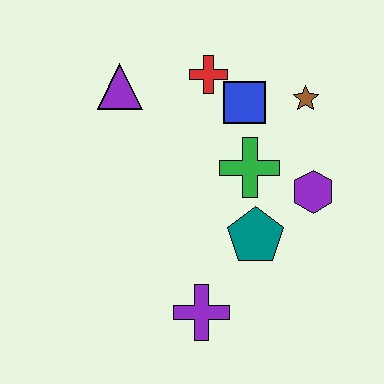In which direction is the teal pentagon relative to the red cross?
The teal pentagon is below the red cross.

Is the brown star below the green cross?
No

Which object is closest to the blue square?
The red cross is closest to the blue square.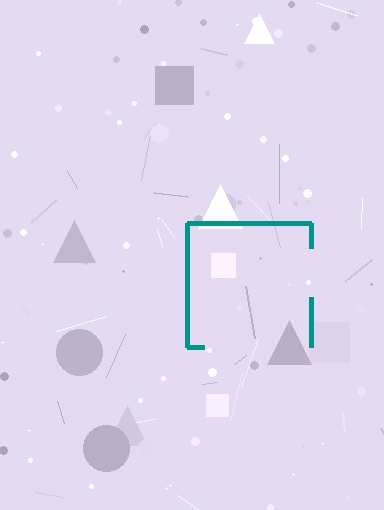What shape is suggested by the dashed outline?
The dashed outline suggests a square.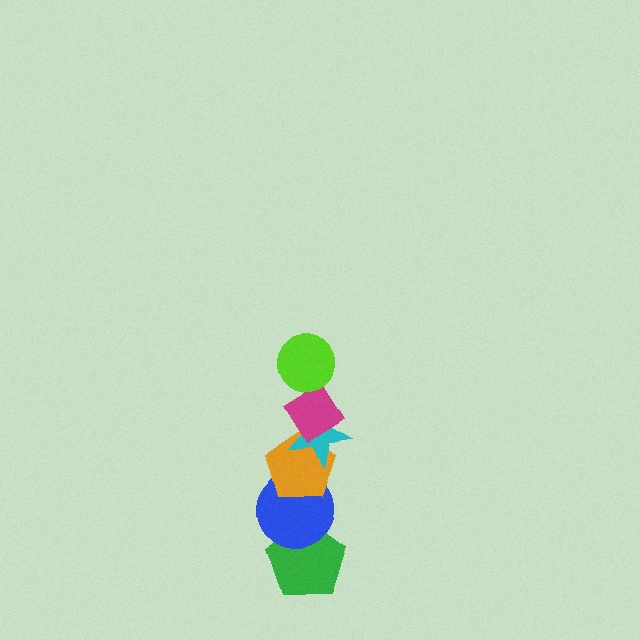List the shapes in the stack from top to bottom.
From top to bottom: the lime circle, the magenta diamond, the cyan star, the orange pentagon, the blue circle, the green pentagon.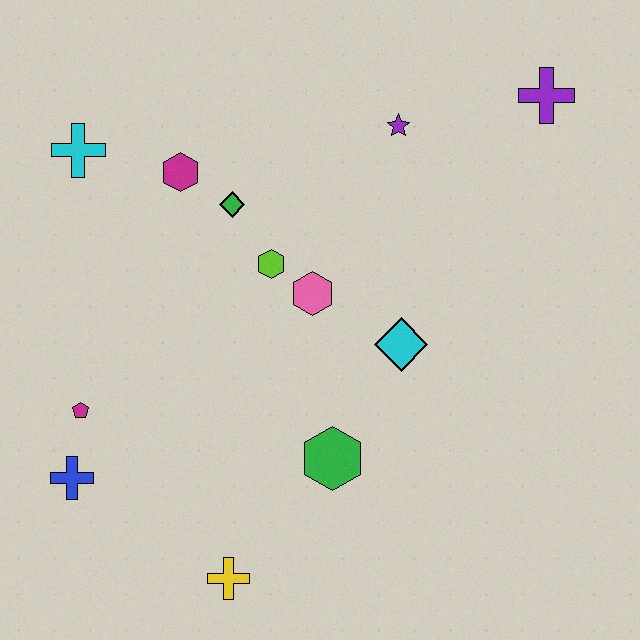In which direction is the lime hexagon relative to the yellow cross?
The lime hexagon is above the yellow cross.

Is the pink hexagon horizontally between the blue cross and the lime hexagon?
No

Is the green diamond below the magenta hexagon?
Yes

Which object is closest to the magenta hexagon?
The green diamond is closest to the magenta hexagon.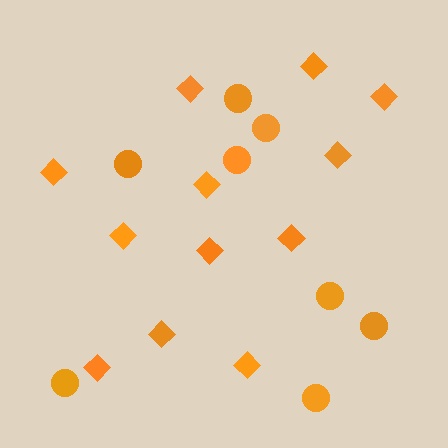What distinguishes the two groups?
There are 2 groups: one group of diamonds (12) and one group of circles (8).